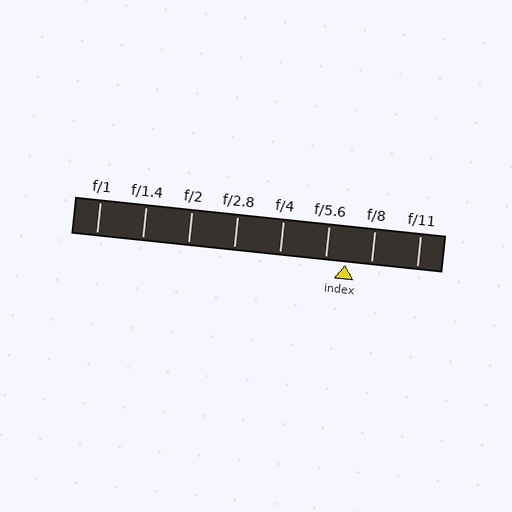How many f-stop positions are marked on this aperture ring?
There are 8 f-stop positions marked.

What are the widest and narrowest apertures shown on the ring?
The widest aperture shown is f/1 and the narrowest is f/11.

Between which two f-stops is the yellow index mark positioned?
The index mark is between f/5.6 and f/8.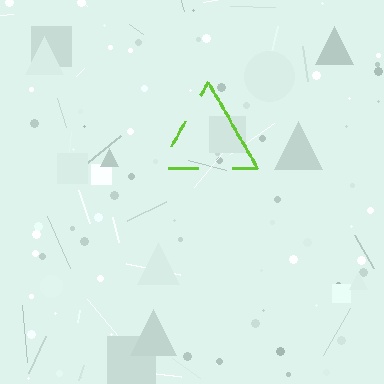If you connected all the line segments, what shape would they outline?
They would outline a triangle.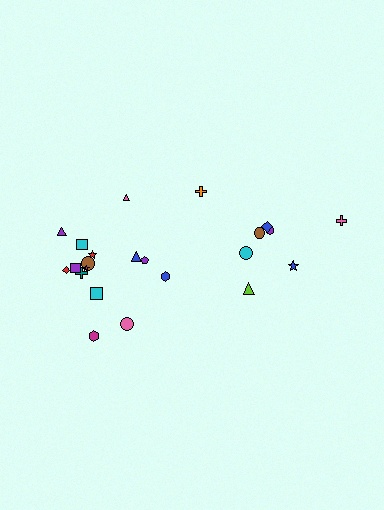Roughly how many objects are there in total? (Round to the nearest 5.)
Roughly 25 objects in total.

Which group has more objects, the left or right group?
The left group.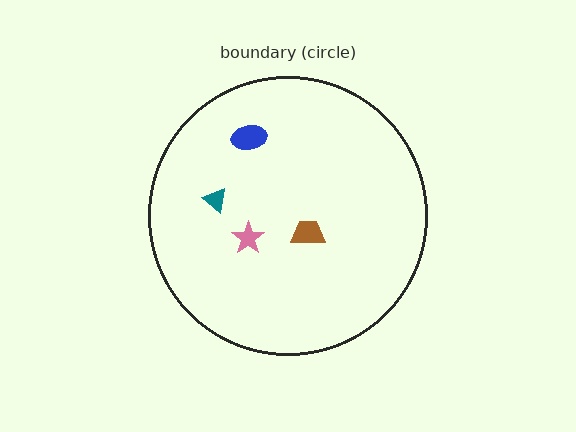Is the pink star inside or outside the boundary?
Inside.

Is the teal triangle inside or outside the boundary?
Inside.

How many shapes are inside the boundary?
4 inside, 0 outside.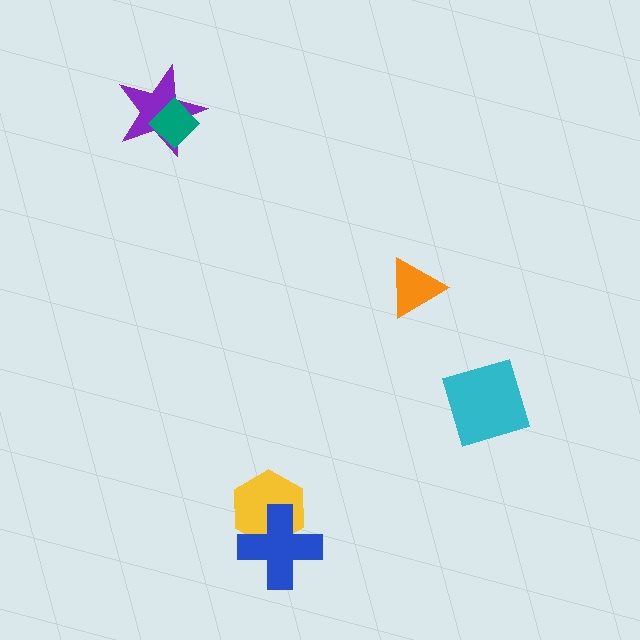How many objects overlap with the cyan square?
0 objects overlap with the cyan square.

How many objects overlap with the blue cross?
1 object overlaps with the blue cross.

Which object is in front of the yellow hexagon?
The blue cross is in front of the yellow hexagon.